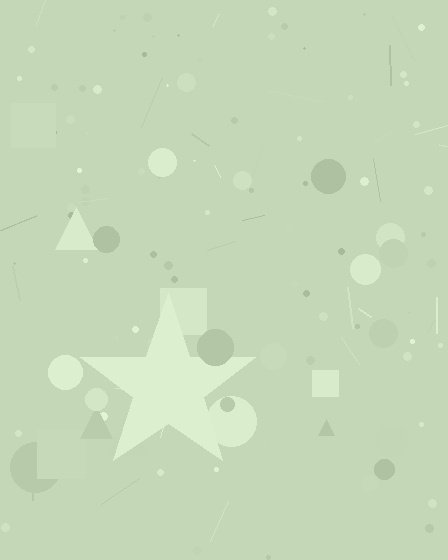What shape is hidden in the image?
A star is hidden in the image.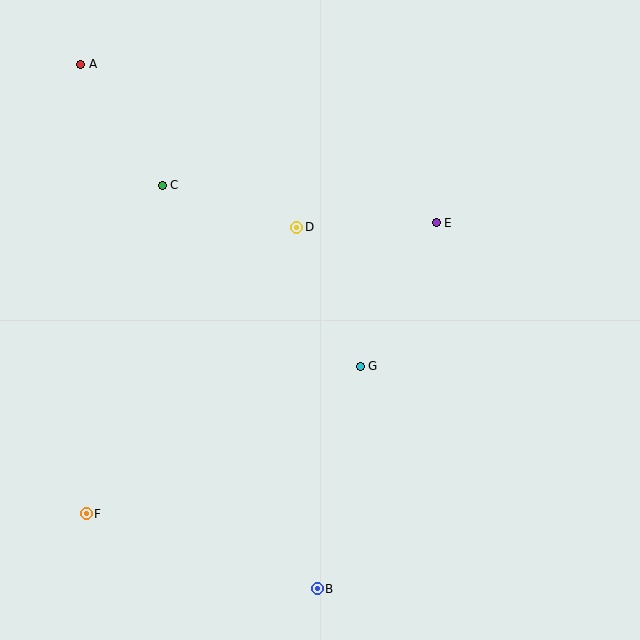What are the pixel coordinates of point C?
Point C is at (162, 185).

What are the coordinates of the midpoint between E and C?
The midpoint between E and C is at (299, 204).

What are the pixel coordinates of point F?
Point F is at (86, 514).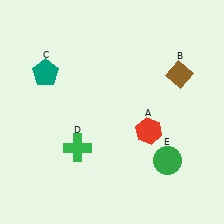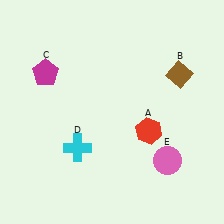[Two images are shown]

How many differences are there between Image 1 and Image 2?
There are 3 differences between the two images.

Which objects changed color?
C changed from teal to magenta. D changed from green to cyan. E changed from green to pink.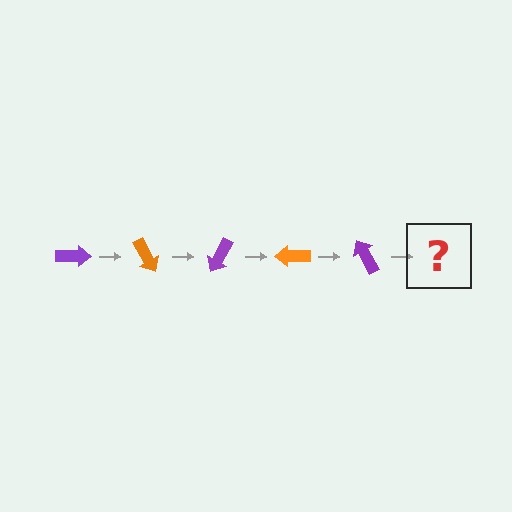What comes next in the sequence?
The next element should be an orange arrow, rotated 300 degrees from the start.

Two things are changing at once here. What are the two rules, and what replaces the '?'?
The two rules are that it rotates 60 degrees each step and the color cycles through purple and orange. The '?' should be an orange arrow, rotated 300 degrees from the start.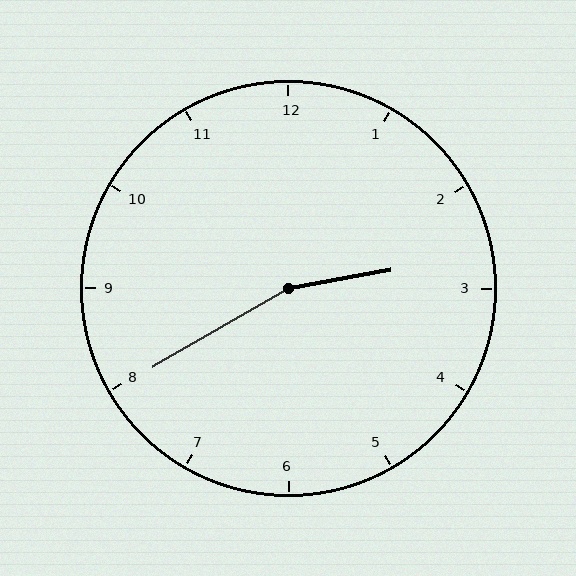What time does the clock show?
2:40.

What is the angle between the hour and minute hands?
Approximately 160 degrees.